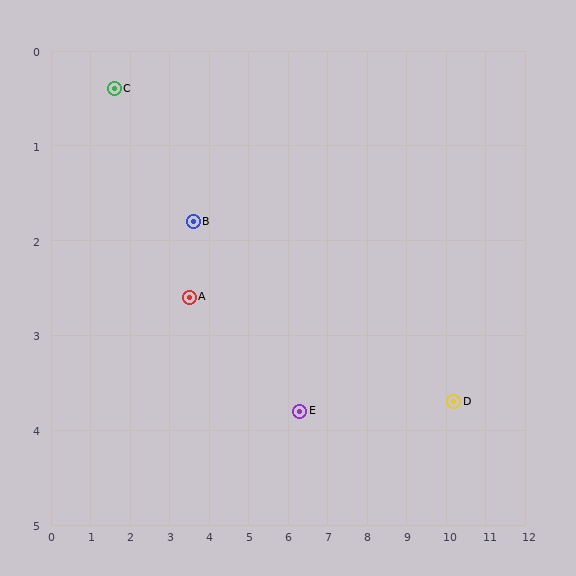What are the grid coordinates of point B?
Point B is at approximately (3.6, 1.8).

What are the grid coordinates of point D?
Point D is at approximately (10.2, 3.7).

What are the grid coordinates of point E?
Point E is at approximately (6.3, 3.8).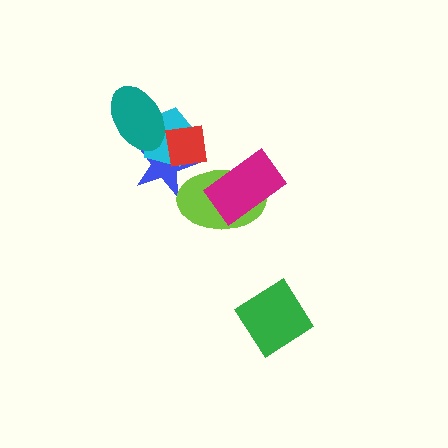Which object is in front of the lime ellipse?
The magenta rectangle is in front of the lime ellipse.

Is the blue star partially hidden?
Yes, it is partially covered by another shape.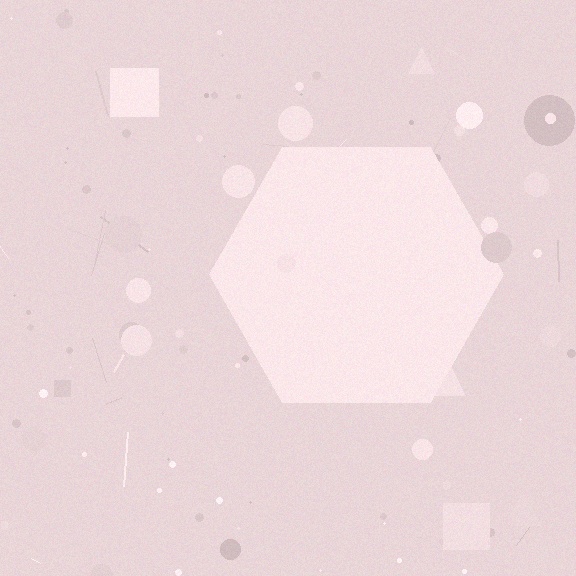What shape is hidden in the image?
A hexagon is hidden in the image.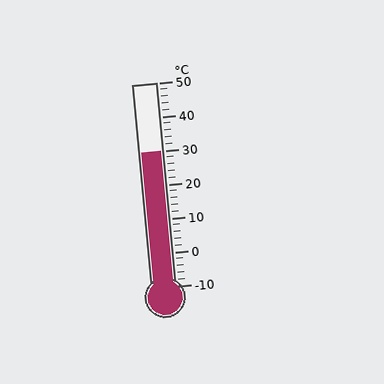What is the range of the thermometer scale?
The thermometer scale ranges from -10°C to 50°C.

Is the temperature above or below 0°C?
The temperature is above 0°C.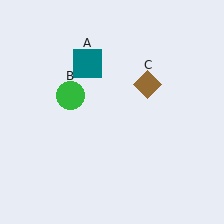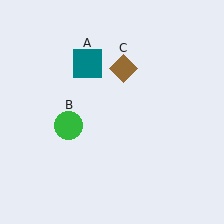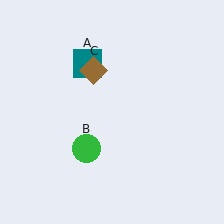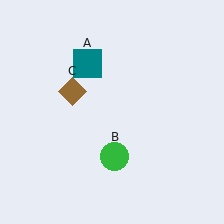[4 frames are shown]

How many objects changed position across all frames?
2 objects changed position: green circle (object B), brown diamond (object C).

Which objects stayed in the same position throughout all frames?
Teal square (object A) remained stationary.